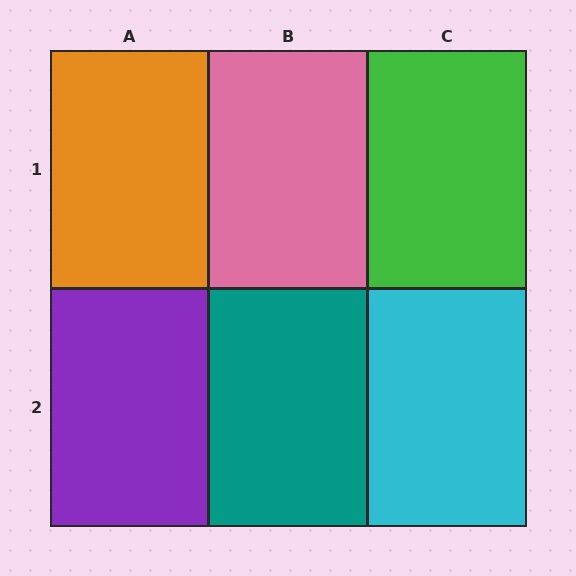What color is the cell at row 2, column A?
Purple.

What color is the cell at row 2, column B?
Teal.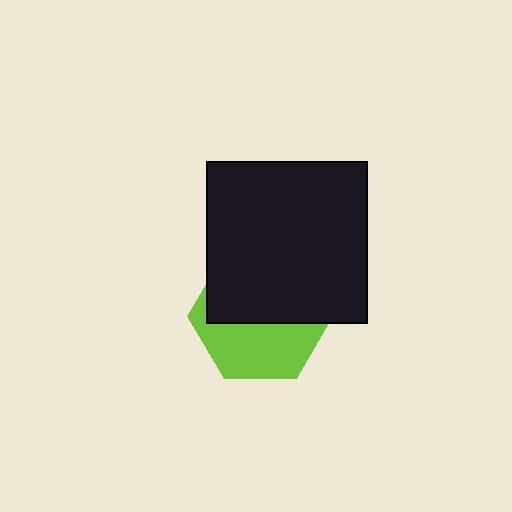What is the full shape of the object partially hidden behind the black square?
The partially hidden object is a lime hexagon.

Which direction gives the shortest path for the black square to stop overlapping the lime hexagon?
Moving up gives the shortest separation.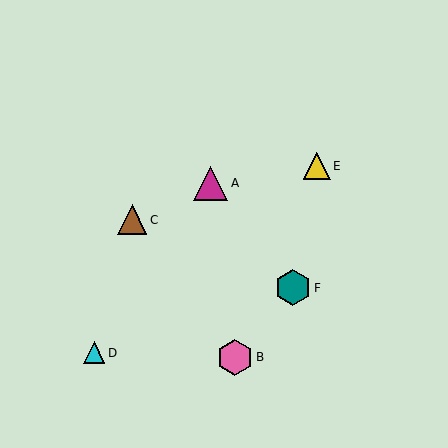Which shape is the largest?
The pink hexagon (labeled B) is the largest.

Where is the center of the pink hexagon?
The center of the pink hexagon is at (235, 357).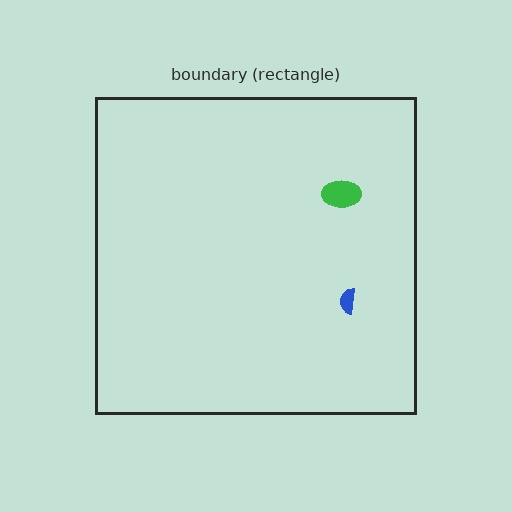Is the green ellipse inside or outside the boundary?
Inside.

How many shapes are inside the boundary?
2 inside, 0 outside.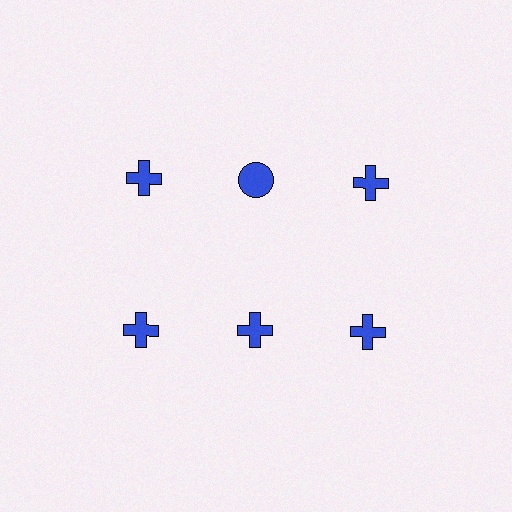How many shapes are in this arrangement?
There are 6 shapes arranged in a grid pattern.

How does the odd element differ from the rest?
It has a different shape: circle instead of cross.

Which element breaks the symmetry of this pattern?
The blue circle in the top row, second from left column breaks the symmetry. All other shapes are blue crosses.